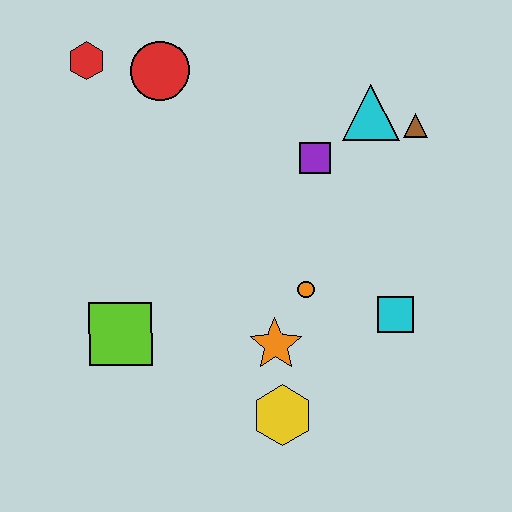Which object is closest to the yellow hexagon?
The orange star is closest to the yellow hexagon.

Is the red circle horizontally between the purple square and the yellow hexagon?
No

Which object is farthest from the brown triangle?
The lime square is farthest from the brown triangle.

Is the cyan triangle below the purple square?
No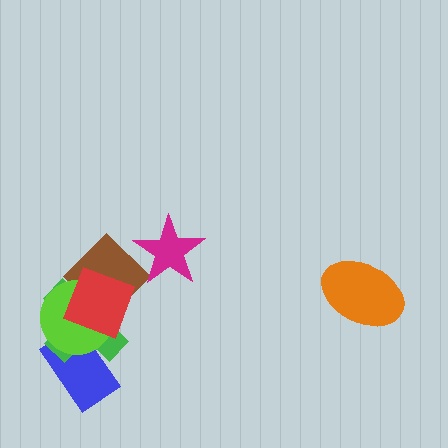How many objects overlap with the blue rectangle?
2 objects overlap with the blue rectangle.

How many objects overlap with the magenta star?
1 object overlaps with the magenta star.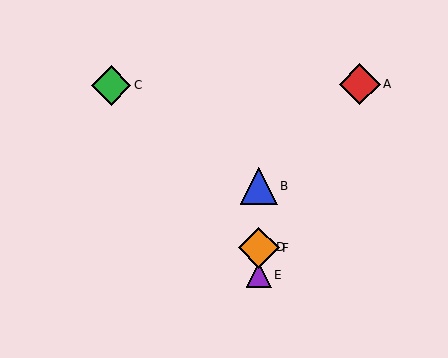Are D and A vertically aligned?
No, D is at x≈259 and A is at x≈360.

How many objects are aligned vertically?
4 objects (B, D, E, F) are aligned vertically.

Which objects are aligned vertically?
Objects B, D, E, F are aligned vertically.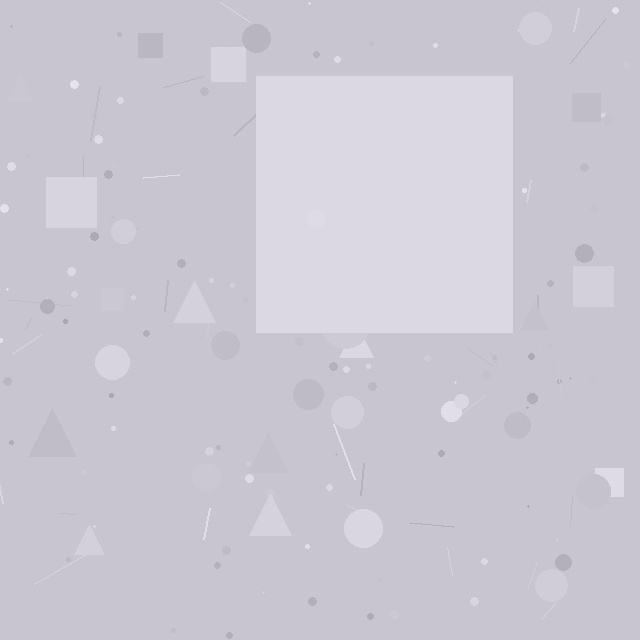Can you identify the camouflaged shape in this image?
The camouflaged shape is a square.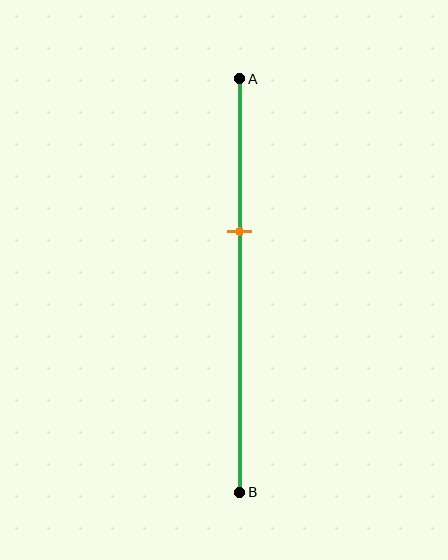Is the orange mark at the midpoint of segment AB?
No, the mark is at about 35% from A, not at the 50% midpoint.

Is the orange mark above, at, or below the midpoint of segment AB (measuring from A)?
The orange mark is above the midpoint of segment AB.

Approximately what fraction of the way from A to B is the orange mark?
The orange mark is approximately 35% of the way from A to B.